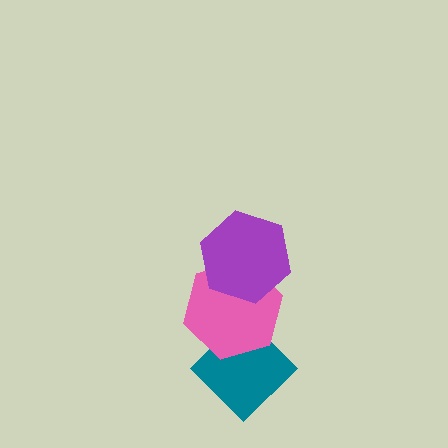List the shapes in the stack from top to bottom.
From top to bottom: the purple hexagon, the pink hexagon, the teal diamond.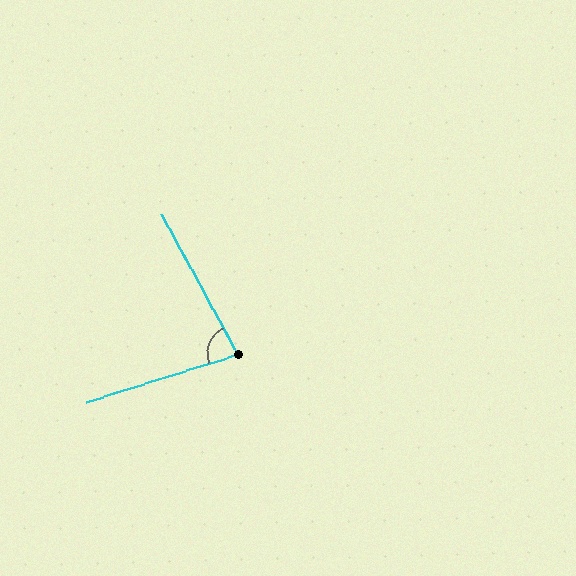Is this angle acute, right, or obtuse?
It is acute.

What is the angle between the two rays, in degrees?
Approximately 79 degrees.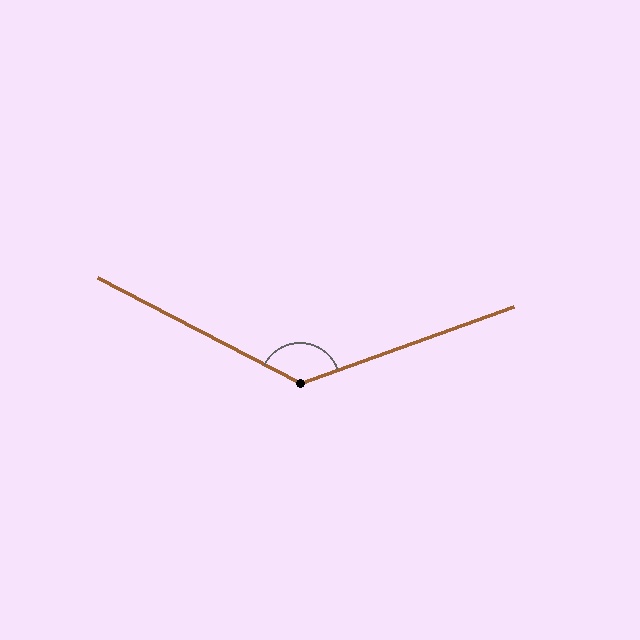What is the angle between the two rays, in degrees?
Approximately 133 degrees.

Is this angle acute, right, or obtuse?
It is obtuse.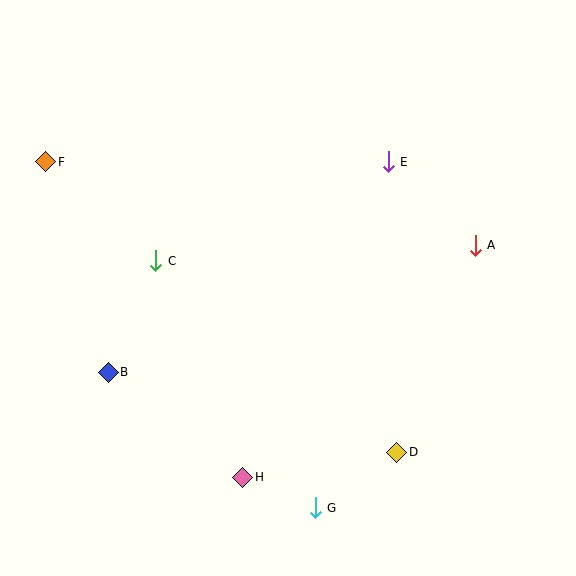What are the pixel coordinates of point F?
Point F is at (46, 162).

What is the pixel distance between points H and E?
The distance between H and E is 347 pixels.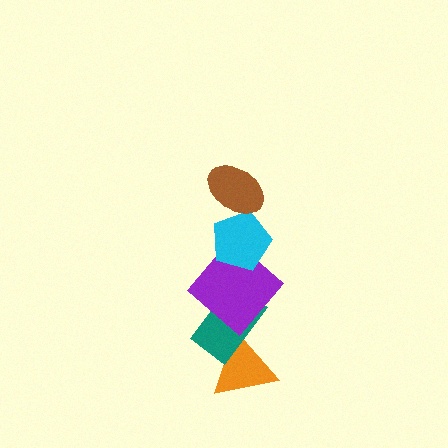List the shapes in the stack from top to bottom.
From top to bottom: the brown ellipse, the cyan pentagon, the purple diamond, the teal rectangle, the orange triangle.